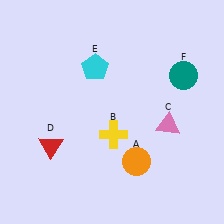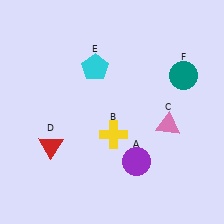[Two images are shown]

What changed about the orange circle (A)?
In Image 1, A is orange. In Image 2, it changed to purple.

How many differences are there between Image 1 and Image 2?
There is 1 difference between the two images.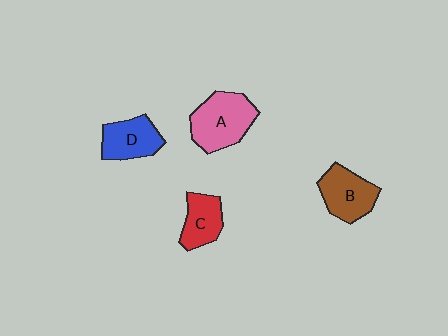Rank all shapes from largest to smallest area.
From largest to smallest: A (pink), B (brown), D (blue), C (red).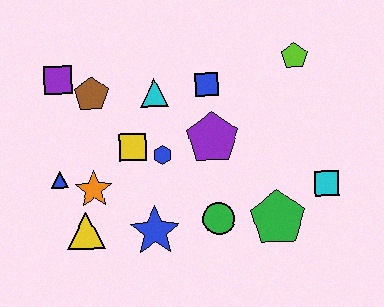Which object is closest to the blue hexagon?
The yellow square is closest to the blue hexagon.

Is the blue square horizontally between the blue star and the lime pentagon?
Yes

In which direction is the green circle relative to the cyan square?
The green circle is to the left of the cyan square.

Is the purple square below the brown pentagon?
No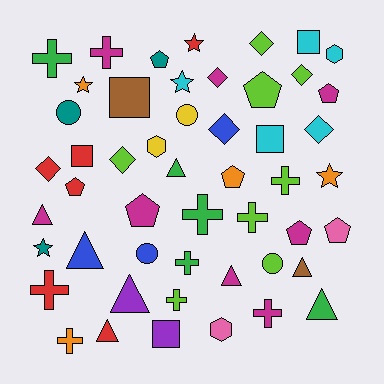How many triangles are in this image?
There are 8 triangles.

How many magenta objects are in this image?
There are 8 magenta objects.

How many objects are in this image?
There are 50 objects.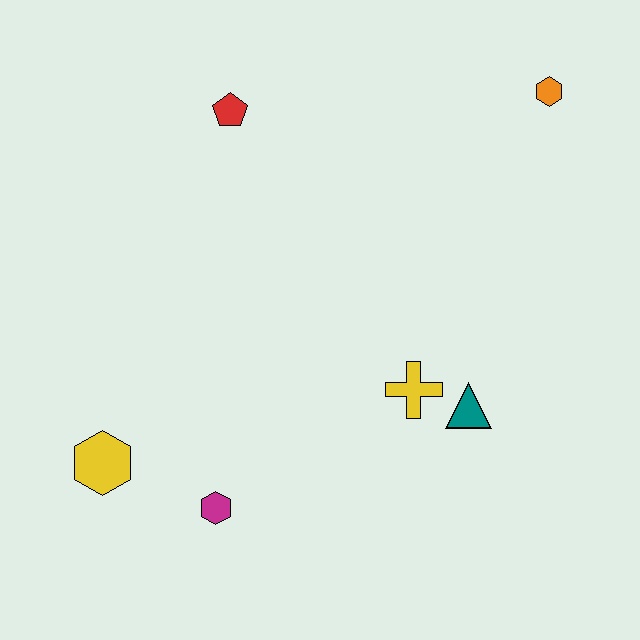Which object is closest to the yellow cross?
The teal triangle is closest to the yellow cross.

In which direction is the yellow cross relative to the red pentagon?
The yellow cross is below the red pentagon.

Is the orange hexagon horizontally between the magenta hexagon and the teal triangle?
No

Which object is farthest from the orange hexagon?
The yellow hexagon is farthest from the orange hexagon.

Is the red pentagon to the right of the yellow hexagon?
Yes